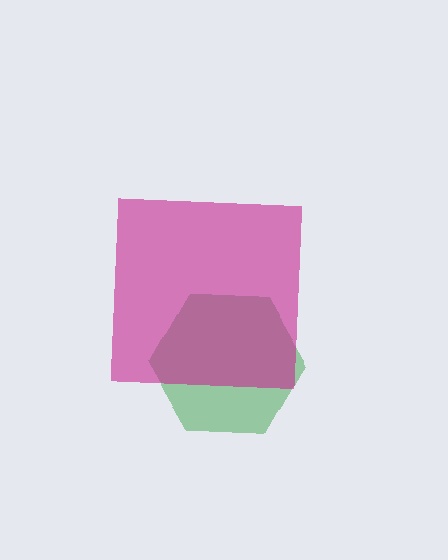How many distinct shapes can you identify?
There are 2 distinct shapes: a green hexagon, a magenta square.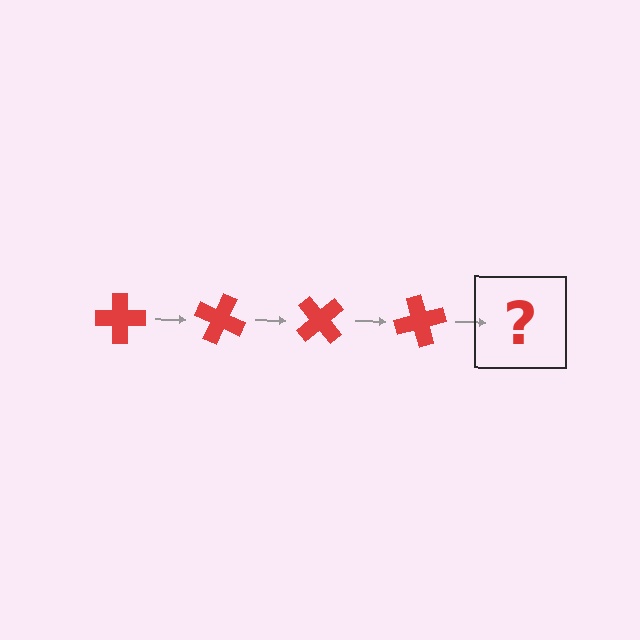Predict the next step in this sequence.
The next step is a red cross rotated 100 degrees.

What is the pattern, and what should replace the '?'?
The pattern is that the cross rotates 25 degrees each step. The '?' should be a red cross rotated 100 degrees.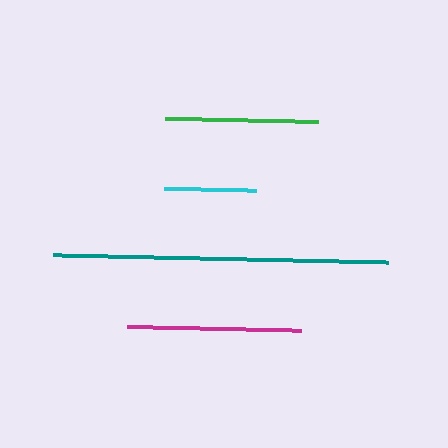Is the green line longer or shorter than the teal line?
The teal line is longer than the green line.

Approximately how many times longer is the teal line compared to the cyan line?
The teal line is approximately 3.6 times the length of the cyan line.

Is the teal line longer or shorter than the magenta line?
The teal line is longer than the magenta line.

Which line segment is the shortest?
The cyan line is the shortest at approximately 92 pixels.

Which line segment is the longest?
The teal line is the longest at approximately 335 pixels.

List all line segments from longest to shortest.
From longest to shortest: teal, magenta, green, cyan.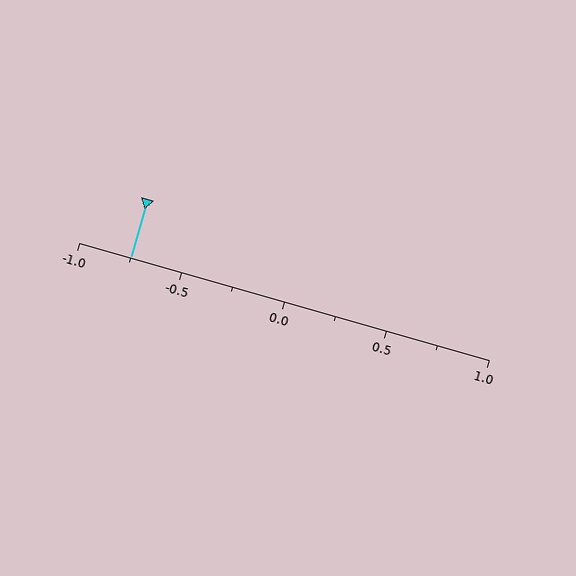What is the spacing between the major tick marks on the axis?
The major ticks are spaced 0.5 apart.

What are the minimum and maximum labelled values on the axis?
The axis runs from -1.0 to 1.0.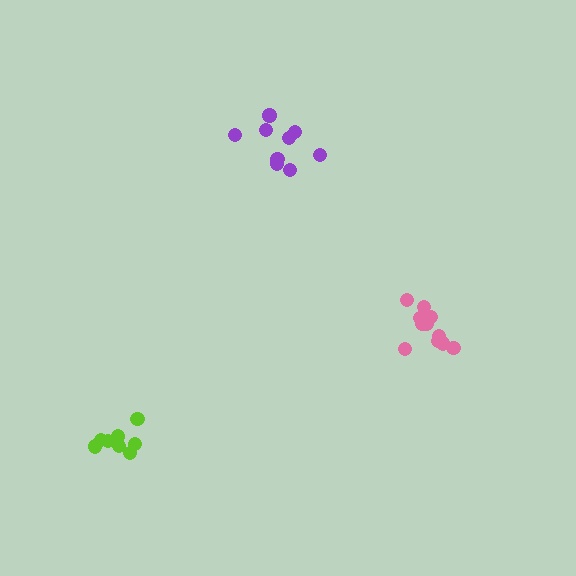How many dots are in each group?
Group 1: 11 dots, Group 2: 9 dots, Group 3: 8 dots (28 total).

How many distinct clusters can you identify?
There are 3 distinct clusters.